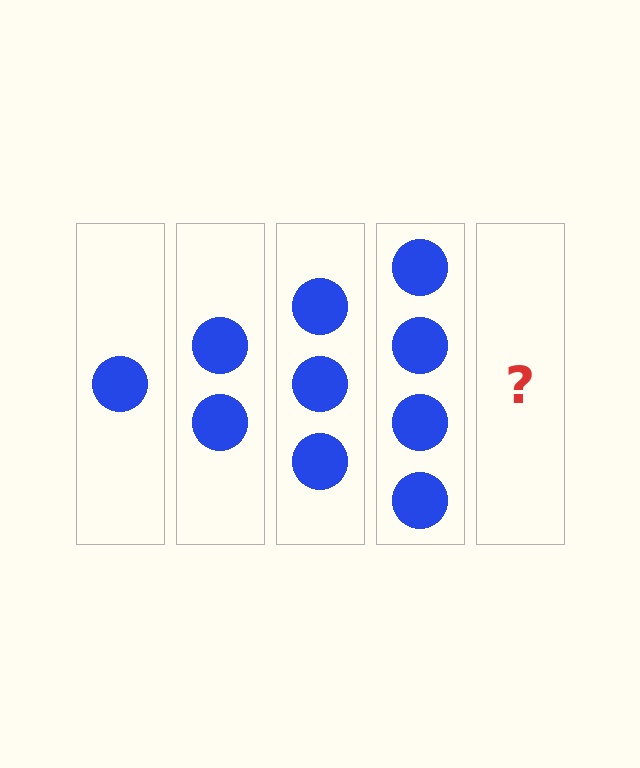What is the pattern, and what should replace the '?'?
The pattern is that each step adds one more circle. The '?' should be 5 circles.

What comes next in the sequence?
The next element should be 5 circles.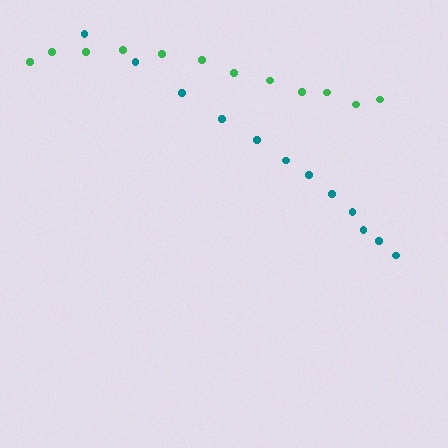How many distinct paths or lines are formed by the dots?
There are 2 distinct paths.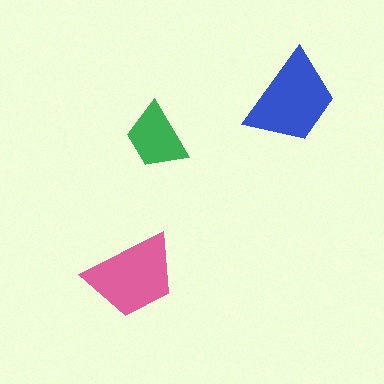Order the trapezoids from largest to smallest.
the blue one, the pink one, the green one.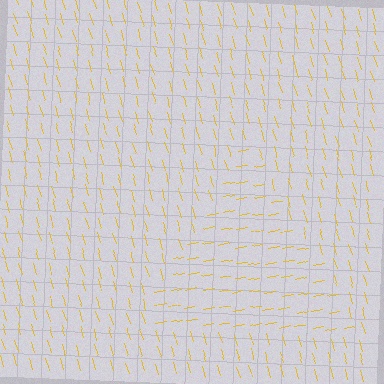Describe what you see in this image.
The image is filled with small yellow line segments. A triangle region in the image has lines oriented differently from the surrounding lines, creating a visible texture boundary.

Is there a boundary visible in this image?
Yes, there is a texture boundary formed by a change in line orientation.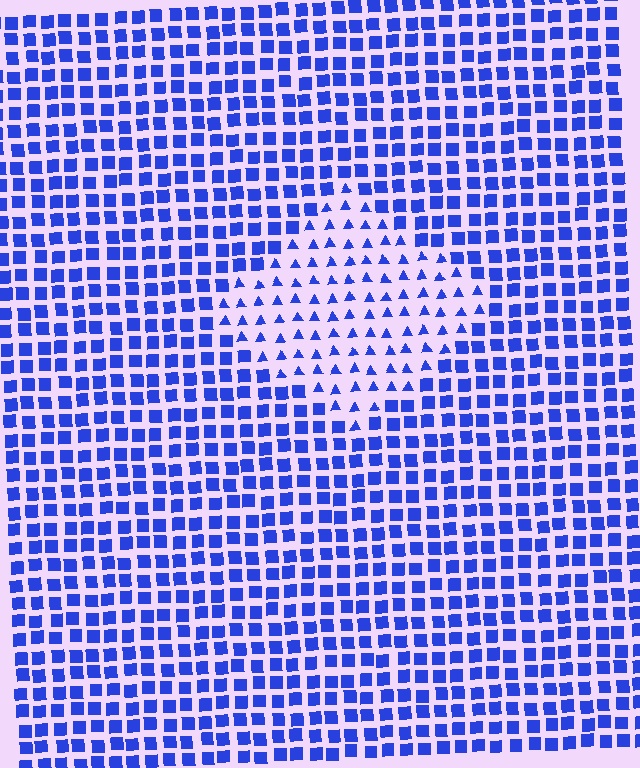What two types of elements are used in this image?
The image uses triangles inside the diamond region and squares outside it.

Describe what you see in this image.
The image is filled with small blue elements arranged in a uniform grid. A diamond-shaped region contains triangles, while the surrounding area contains squares. The boundary is defined purely by the change in element shape.